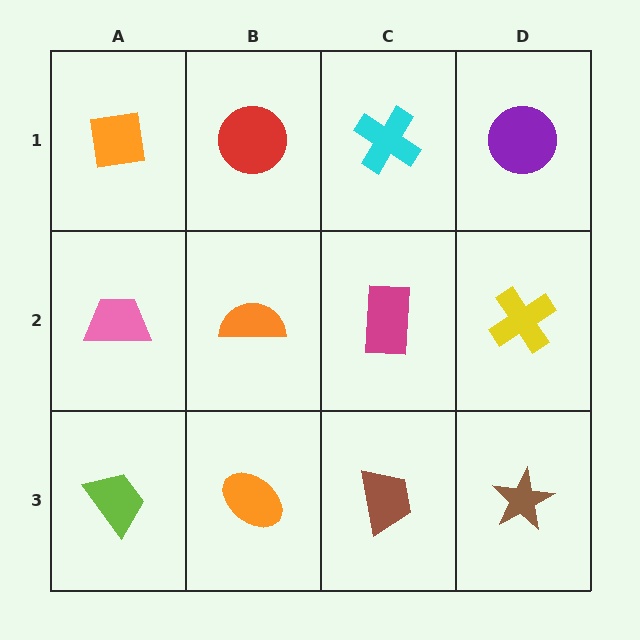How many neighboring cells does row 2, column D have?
3.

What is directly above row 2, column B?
A red circle.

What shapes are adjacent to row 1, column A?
A pink trapezoid (row 2, column A), a red circle (row 1, column B).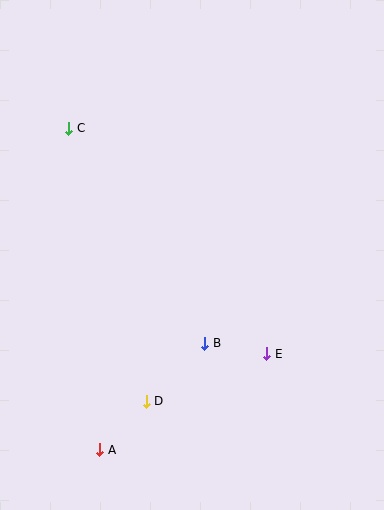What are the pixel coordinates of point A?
Point A is at (100, 450).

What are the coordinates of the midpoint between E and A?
The midpoint between E and A is at (183, 402).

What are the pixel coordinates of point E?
Point E is at (267, 354).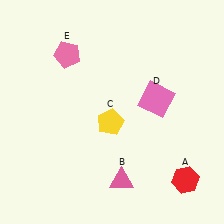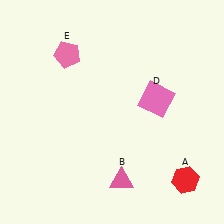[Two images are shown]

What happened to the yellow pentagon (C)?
The yellow pentagon (C) was removed in Image 2. It was in the bottom-left area of Image 1.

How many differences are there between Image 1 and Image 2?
There is 1 difference between the two images.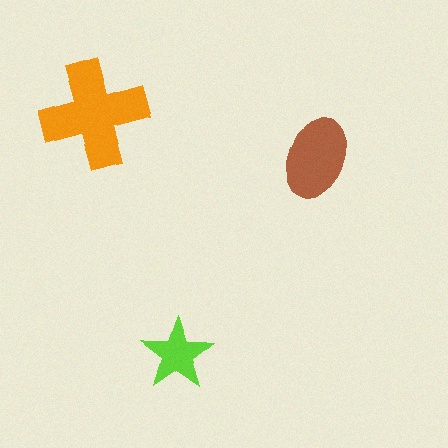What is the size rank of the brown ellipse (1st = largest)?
2nd.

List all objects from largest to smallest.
The orange cross, the brown ellipse, the lime star.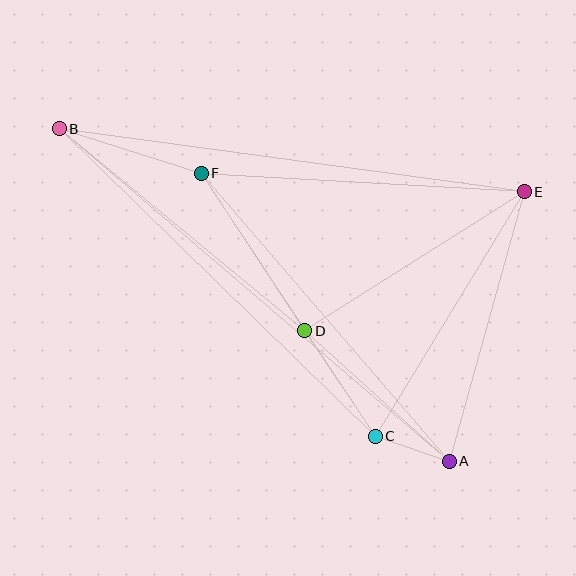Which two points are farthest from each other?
Points A and B are farthest from each other.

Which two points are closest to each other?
Points A and C are closest to each other.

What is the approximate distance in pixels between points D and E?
The distance between D and E is approximately 260 pixels.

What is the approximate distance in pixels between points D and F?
The distance between D and F is approximately 189 pixels.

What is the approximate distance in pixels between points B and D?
The distance between B and D is approximately 318 pixels.